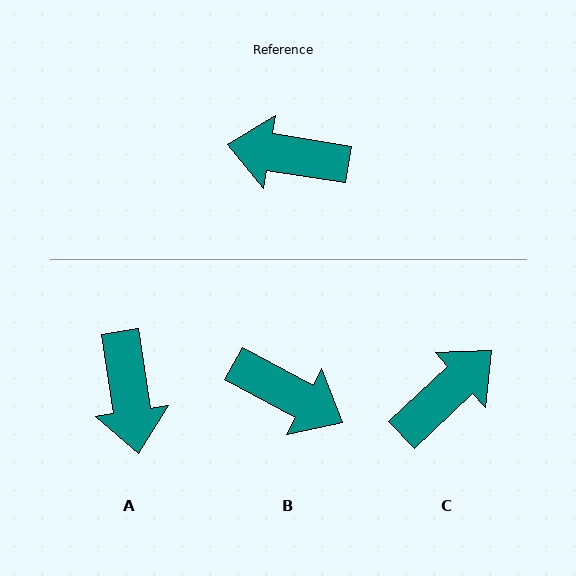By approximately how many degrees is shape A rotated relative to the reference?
Approximately 108 degrees counter-clockwise.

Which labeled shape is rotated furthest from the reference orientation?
B, about 161 degrees away.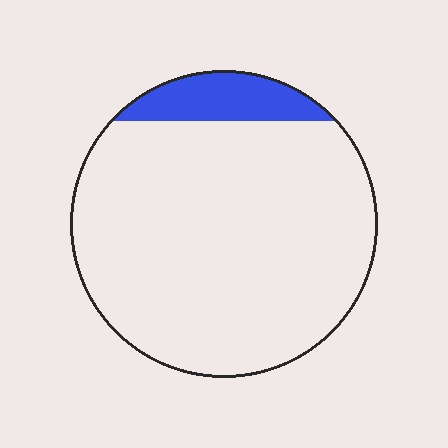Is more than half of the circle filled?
No.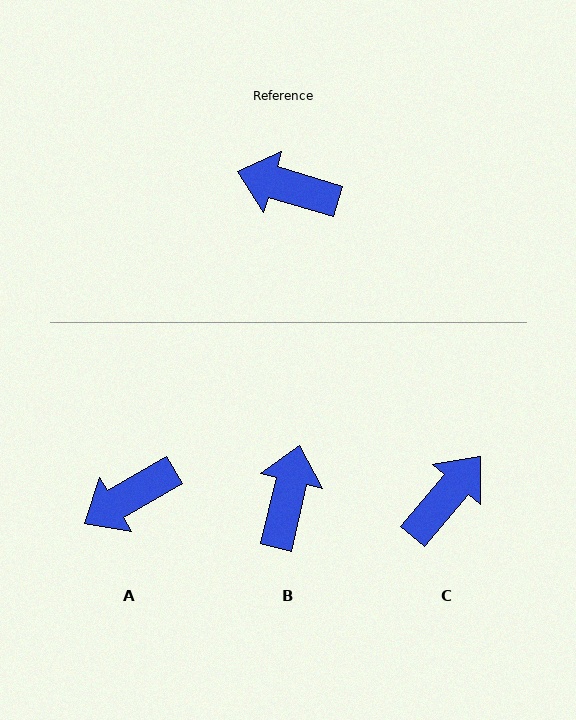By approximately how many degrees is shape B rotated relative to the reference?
Approximately 87 degrees clockwise.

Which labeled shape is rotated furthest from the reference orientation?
C, about 114 degrees away.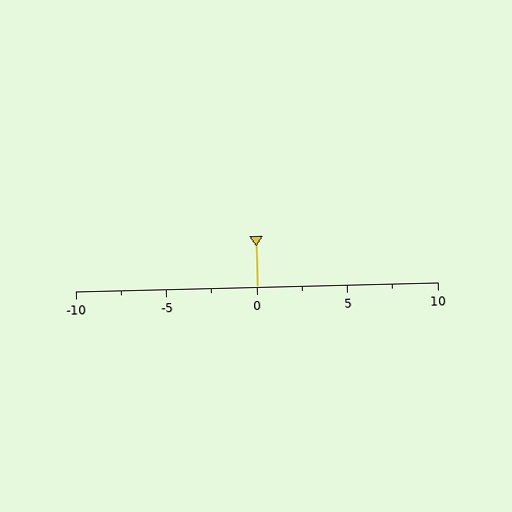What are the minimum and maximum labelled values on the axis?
The axis runs from -10 to 10.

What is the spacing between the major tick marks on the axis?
The major ticks are spaced 5 apart.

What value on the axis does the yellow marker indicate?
The marker indicates approximately 0.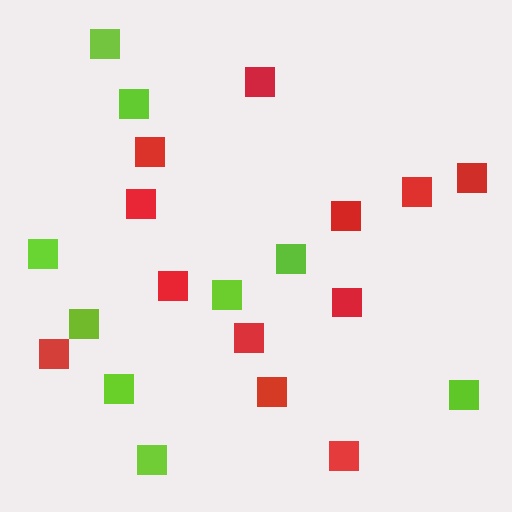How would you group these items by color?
There are 2 groups: one group of red squares (12) and one group of lime squares (9).